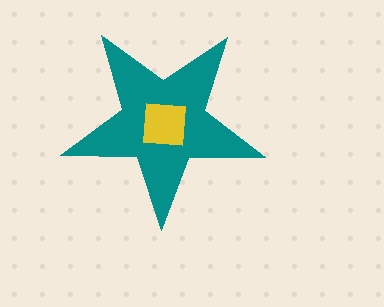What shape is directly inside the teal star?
The yellow square.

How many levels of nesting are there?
2.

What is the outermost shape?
The teal star.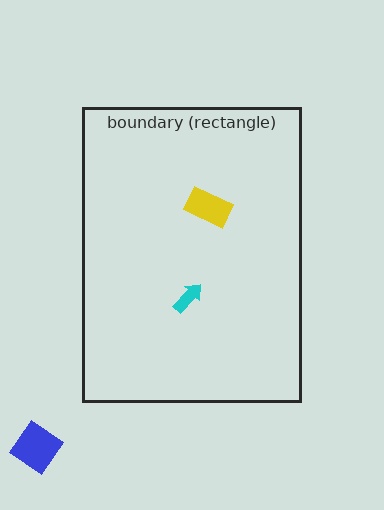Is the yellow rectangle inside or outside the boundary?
Inside.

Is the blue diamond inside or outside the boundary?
Outside.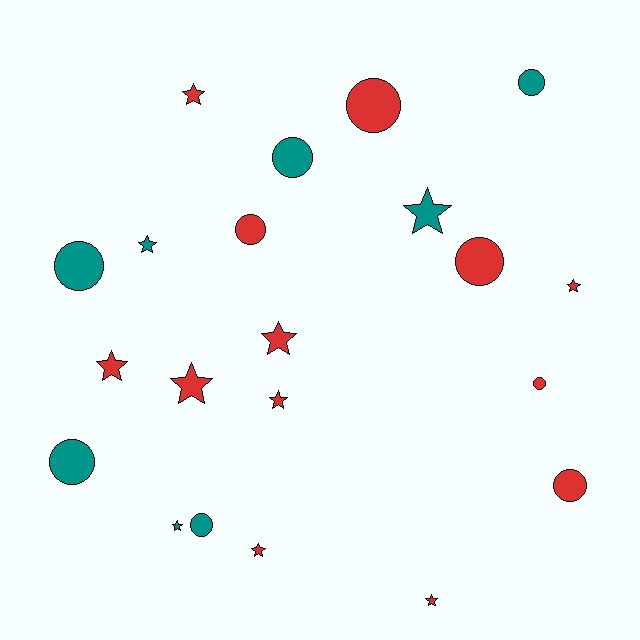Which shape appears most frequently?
Star, with 11 objects.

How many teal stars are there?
There are 3 teal stars.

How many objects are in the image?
There are 21 objects.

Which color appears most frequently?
Red, with 13 objects.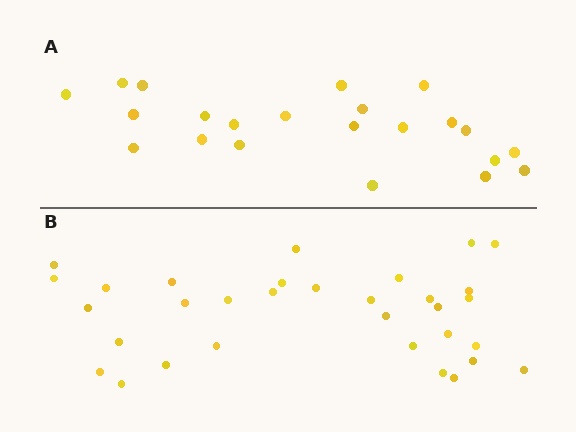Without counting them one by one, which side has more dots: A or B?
Region B (the bottom region) has more dots.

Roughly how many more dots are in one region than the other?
Region B has roughly 10 or so more dots than region A.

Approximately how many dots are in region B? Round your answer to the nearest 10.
About 30 dots. (The exact count is 32, which rounds to 30.)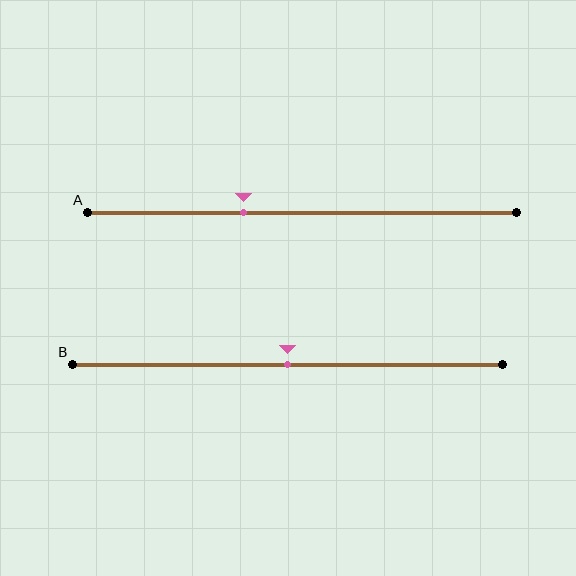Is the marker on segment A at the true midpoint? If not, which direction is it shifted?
No, the marker on segment A is shifted to the left by about 14% of the segment length.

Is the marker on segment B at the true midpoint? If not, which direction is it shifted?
Yes, the marker on segment B is at the true midpoint.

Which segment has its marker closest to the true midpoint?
Segment B has its marker closest to the true midpoint.